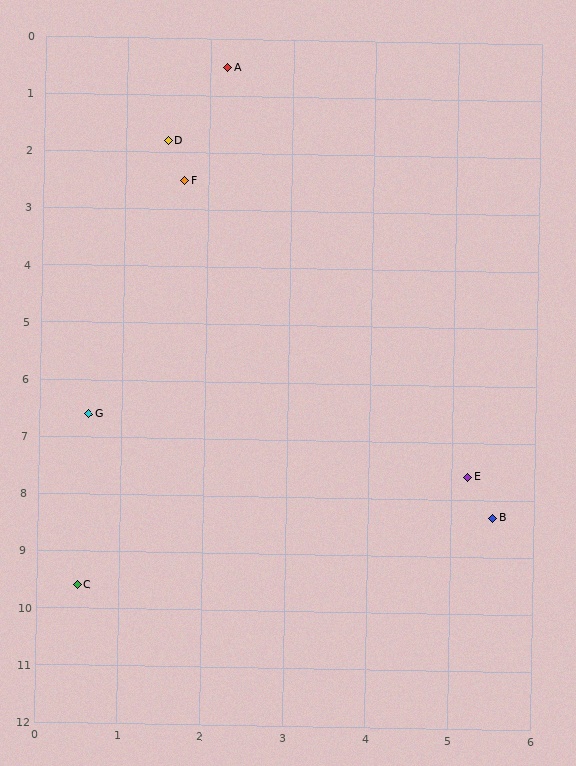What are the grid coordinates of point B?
Point B is at approximately (5.5, 8.3).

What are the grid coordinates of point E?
Point E is at approximately (5.2, 7.6).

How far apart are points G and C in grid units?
Points G and C are about 3.0 grid units apart.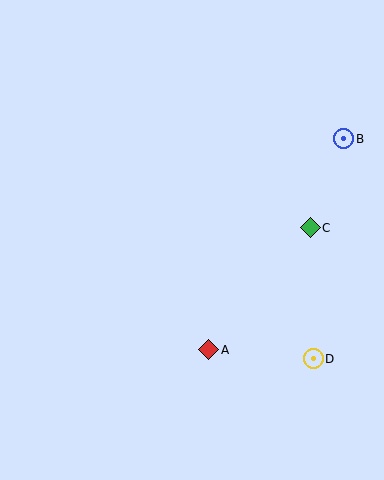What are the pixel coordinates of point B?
Point B is at (344, 139).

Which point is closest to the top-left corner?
Point B is closest to the top-left corner.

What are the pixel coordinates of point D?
Point D is at (313, 359).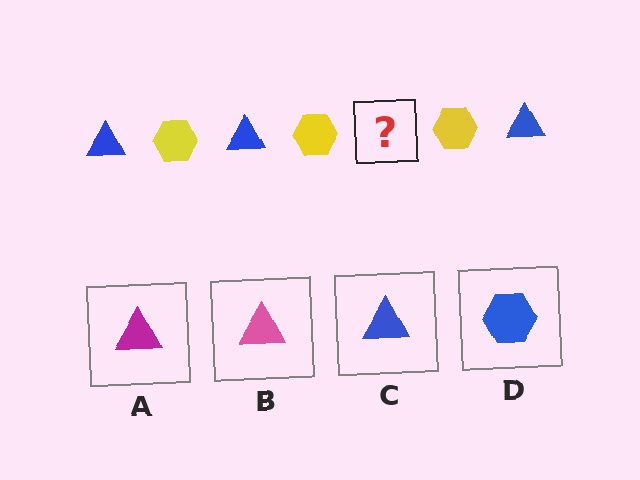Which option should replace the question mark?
Option C.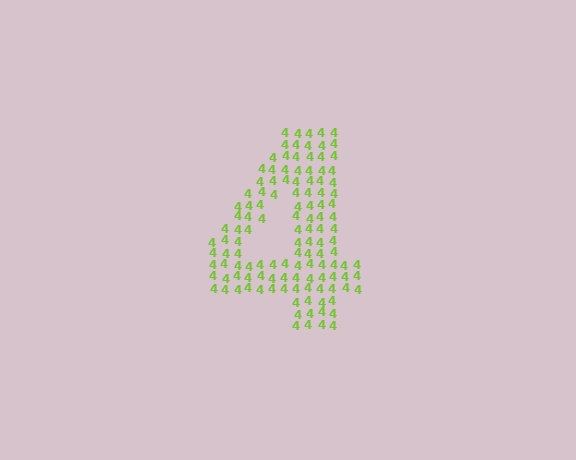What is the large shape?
The large shape is the digit 4.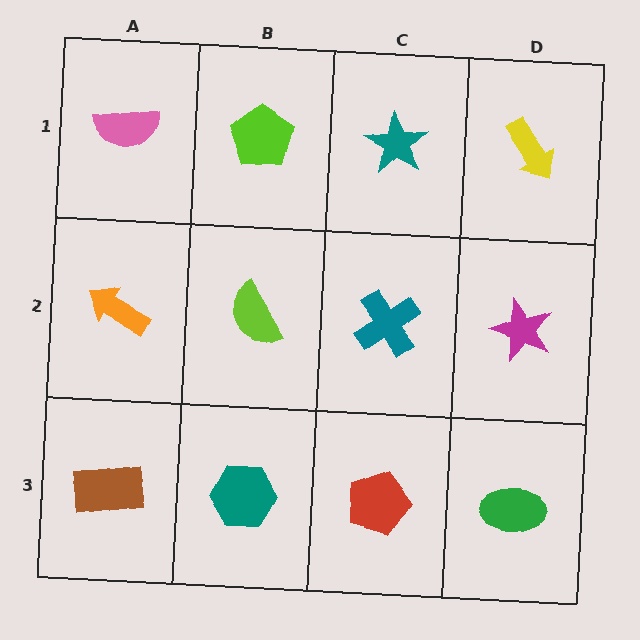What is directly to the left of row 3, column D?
A red pentagon.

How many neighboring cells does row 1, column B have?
3.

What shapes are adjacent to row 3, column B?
A lime semicircle (row 2, column B), a brown rectangle (row 3, column A), a red pentagon (row 3, column C).